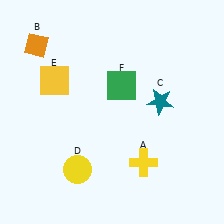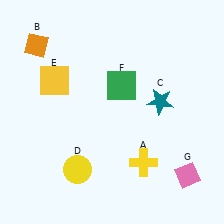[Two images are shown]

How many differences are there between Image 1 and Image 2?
There is 1 difference between the two images.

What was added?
A pink diamond (G) was added in Image 2.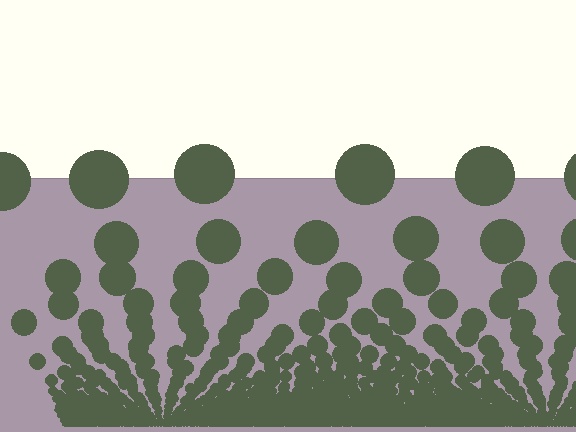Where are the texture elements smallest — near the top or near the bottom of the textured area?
Near the bottom.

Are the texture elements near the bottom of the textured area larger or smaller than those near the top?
Smaller. The gradient is inverted — elements near the bottom are smaller and denser.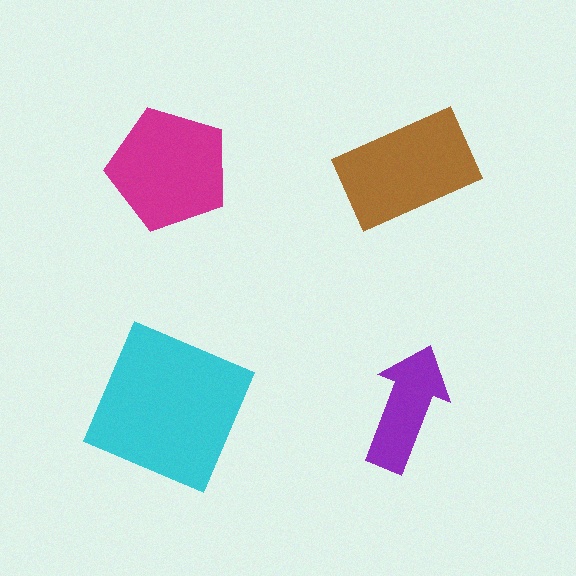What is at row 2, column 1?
A cyan square.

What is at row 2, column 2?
A purple arrow.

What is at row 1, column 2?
A brown rectangle.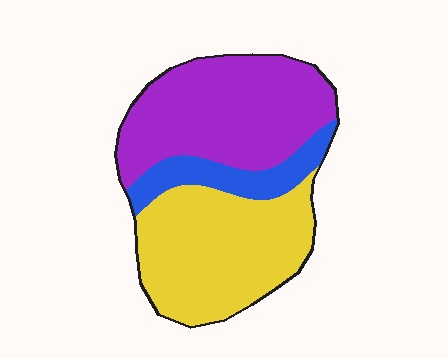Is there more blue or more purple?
Purple.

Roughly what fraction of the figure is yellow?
Yellow takes up about two fifths (2/5) of the figure.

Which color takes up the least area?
Blue, at roughly 15%.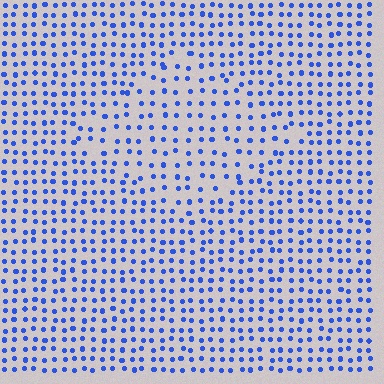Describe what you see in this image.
The image contains small blue elements arranged at two different densities. A diamond-shaped region is visible where the elements are less densely packed than the surrounding area.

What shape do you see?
I see a diamond.